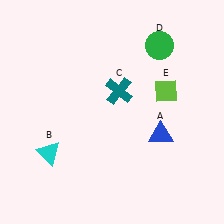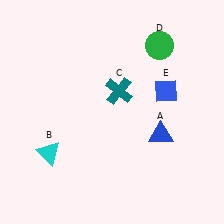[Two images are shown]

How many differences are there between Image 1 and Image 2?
There is 1 difference between the two images.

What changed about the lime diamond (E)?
In Image 1, E is lime. In Image 2, it changed to blue.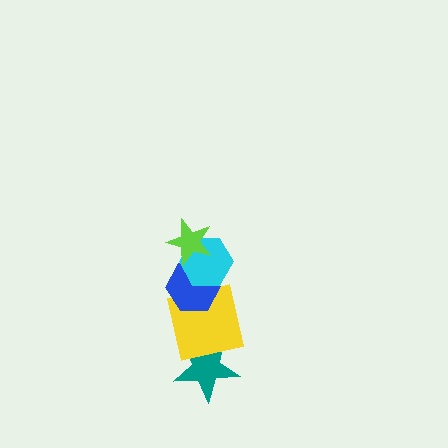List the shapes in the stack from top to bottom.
From top to bottom: the lime star, the cyan hexagon, the blue hexagon, the yellow square, the teal star.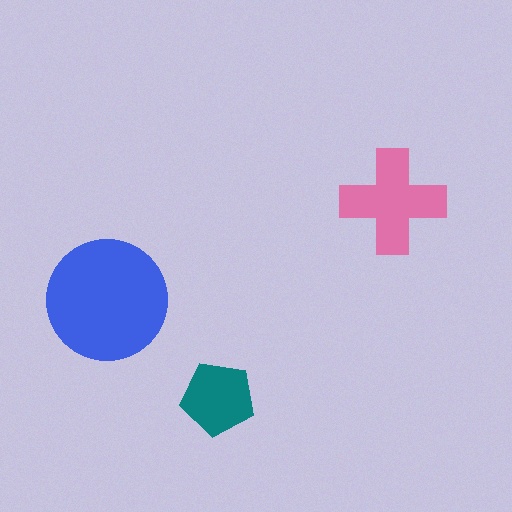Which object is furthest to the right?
The pink cross is rightmost.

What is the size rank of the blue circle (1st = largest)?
1st.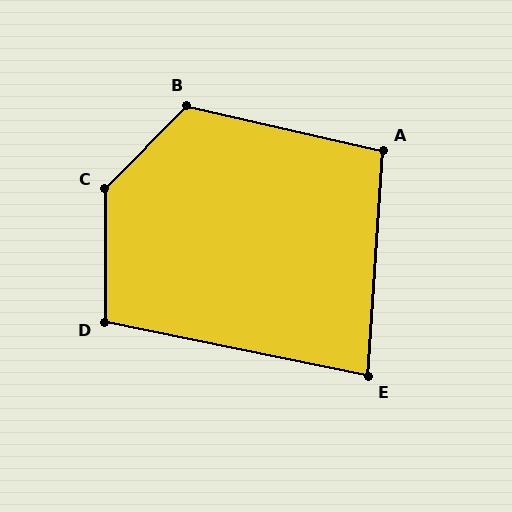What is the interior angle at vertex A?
Approximately 99 degrees (obtuse).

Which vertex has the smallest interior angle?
E, at approximately 82 degrees.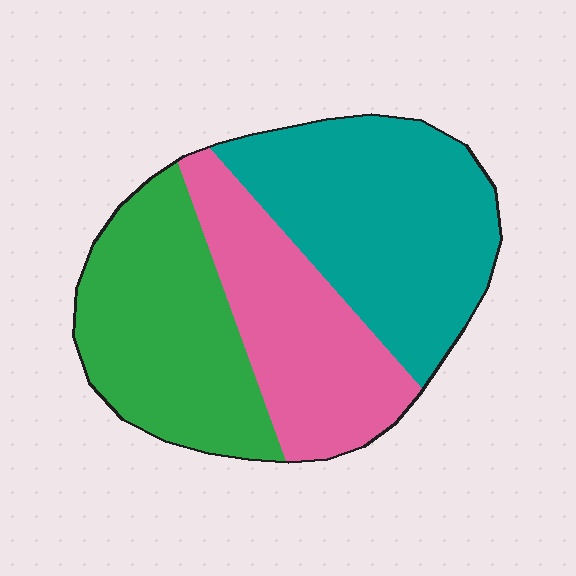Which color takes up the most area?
Teal, at roughly 40%.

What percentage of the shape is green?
Green covers 32% of the shape.